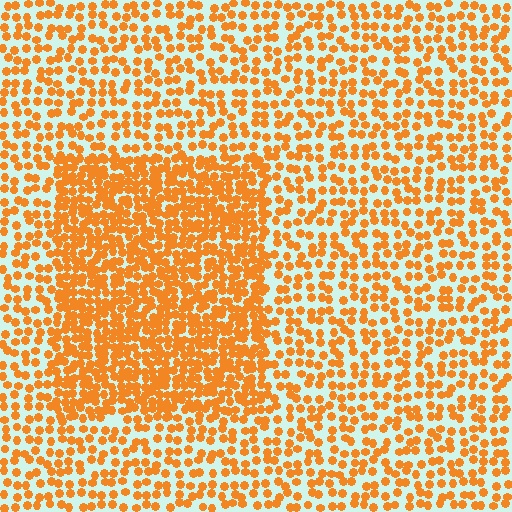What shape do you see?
I see a rectangle.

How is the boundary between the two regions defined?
The boundary is defined by a change in element density (approximately 1.9x ratio). All elements are the same color, size, and shape.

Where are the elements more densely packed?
The elements are more densely packed inside the rectangle boundary.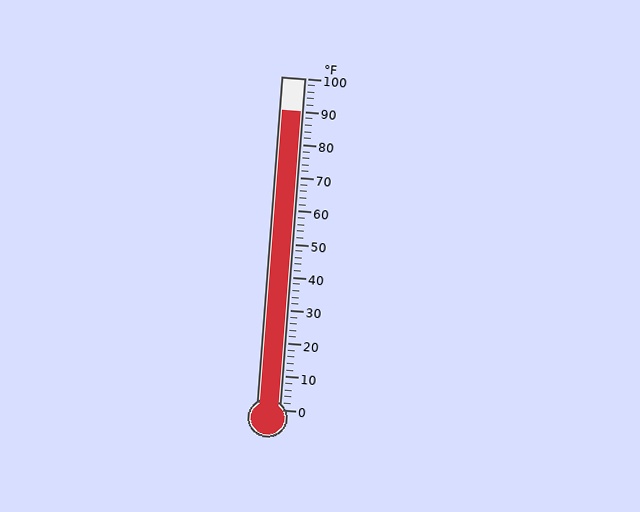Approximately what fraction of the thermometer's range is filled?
The thermometer is filled to approximately 90% of its range.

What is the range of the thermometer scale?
The thermometer scale ranges from 0°F to 100°F.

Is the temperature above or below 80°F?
The temperature is above 80°F.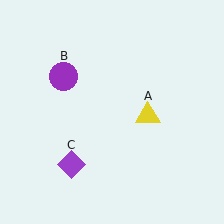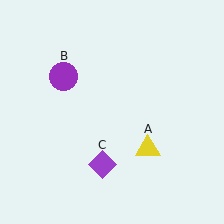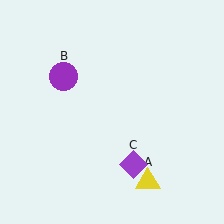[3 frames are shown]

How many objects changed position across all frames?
2 objects changed position: yellow triangle (object A), purple diamond (object C).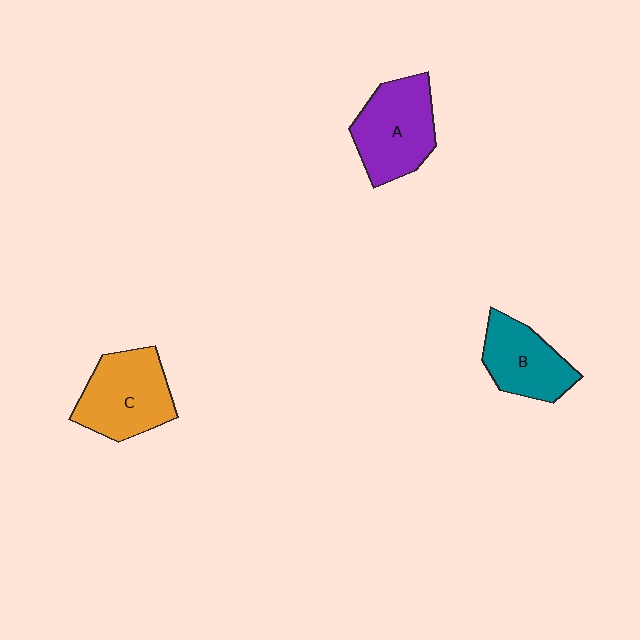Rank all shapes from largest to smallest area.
From largest to smallest: C (orange), A (purple), B (teal).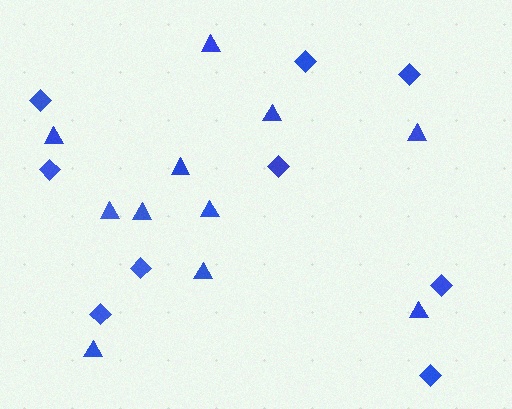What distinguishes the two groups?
There are 2 groups: one group of triangles (11) and one group of diamonds (9).